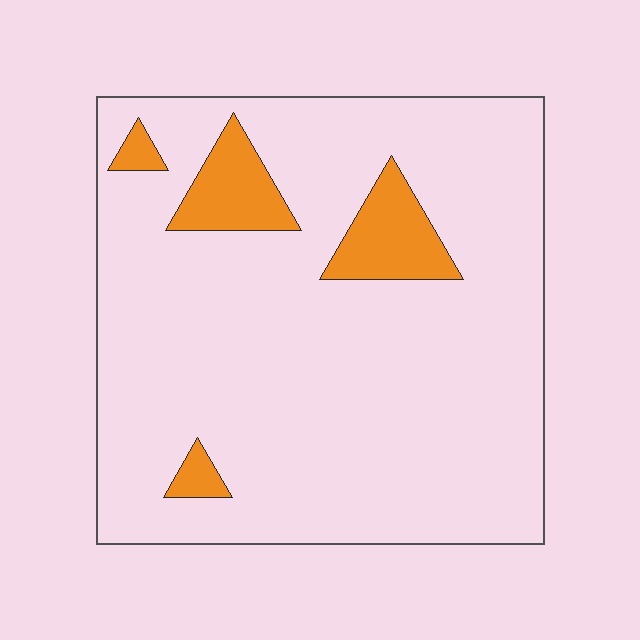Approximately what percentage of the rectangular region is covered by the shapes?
Approximately 10%.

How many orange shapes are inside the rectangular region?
4.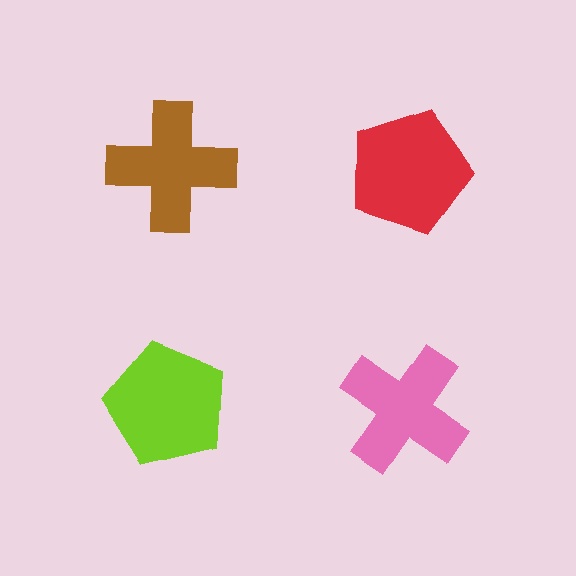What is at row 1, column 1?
A brown cross.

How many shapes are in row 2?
2 shapes.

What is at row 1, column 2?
A red pentagon.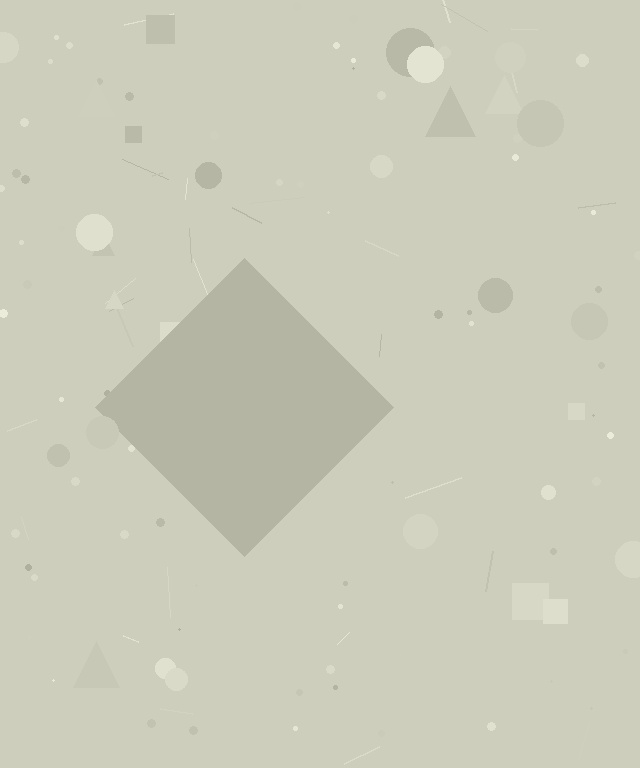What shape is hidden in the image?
A diamond is hidden in the image.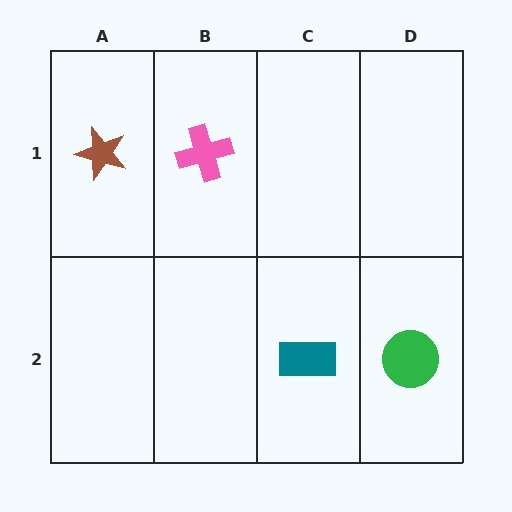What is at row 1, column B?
A pink cross.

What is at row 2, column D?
A green circle.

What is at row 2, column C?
A teal rectangle.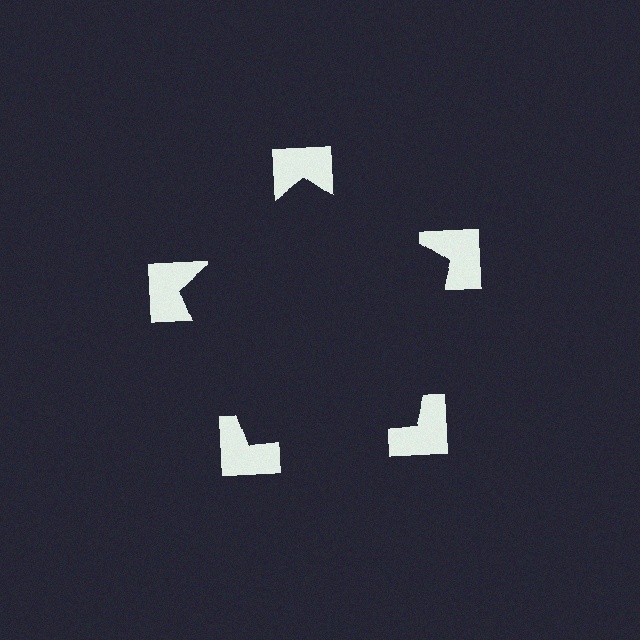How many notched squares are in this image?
There are 5 — one at each vertex of the illusory pentagon.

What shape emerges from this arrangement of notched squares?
An illusory pentagon — its edges are inferred from the aligned wedge cuts in the notched squares, not physically drawn.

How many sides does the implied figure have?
5 sides.